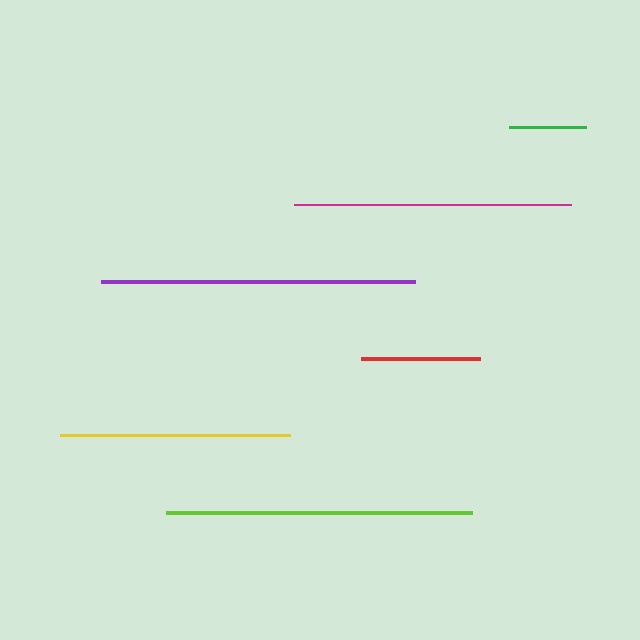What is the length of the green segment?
The green segment is approximately 78 pixels long.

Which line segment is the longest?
The purple line is the longest at approximately 313 pixels.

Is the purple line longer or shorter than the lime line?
The purple line is longer than the lime line.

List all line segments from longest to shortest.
From longest to shortest: purple, lime, magenta, yellow, red, green.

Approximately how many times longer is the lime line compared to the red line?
The lime line is approximately 2.6 times the length of the red line.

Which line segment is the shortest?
The green line is the shortest at approximately 78 pixels.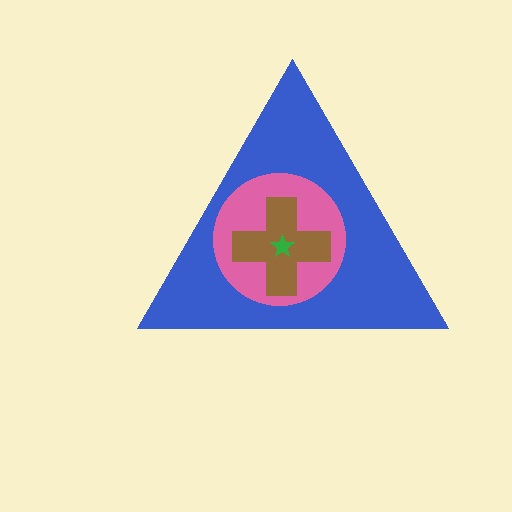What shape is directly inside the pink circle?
The brown cross.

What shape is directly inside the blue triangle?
The pink circle.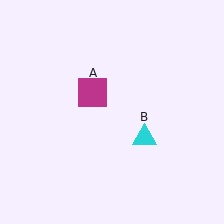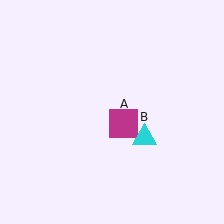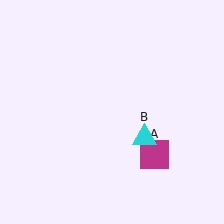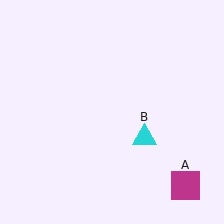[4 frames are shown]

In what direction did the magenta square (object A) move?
The magenta square (object A) moved down and to the right.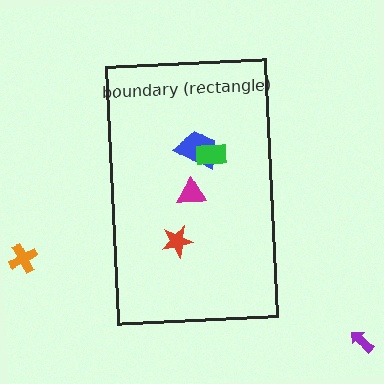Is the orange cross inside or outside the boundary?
Outside.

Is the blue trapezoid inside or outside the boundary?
Inside.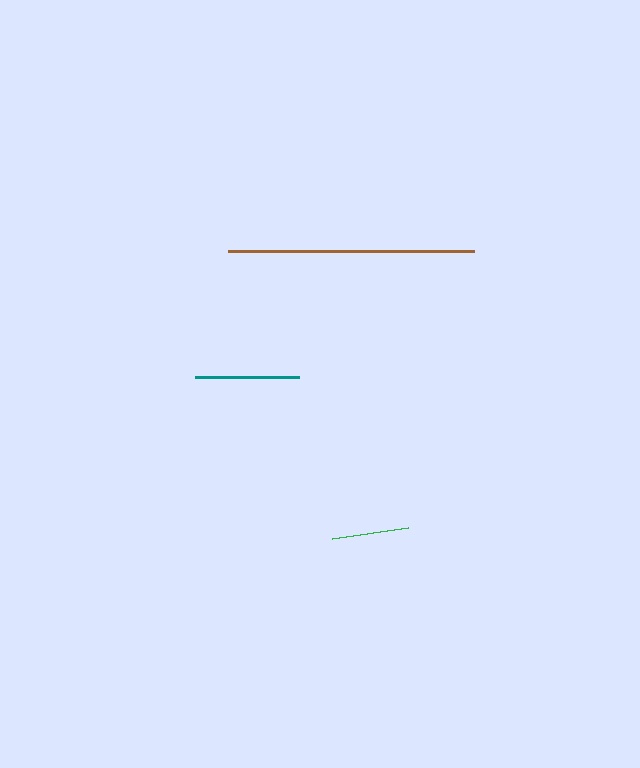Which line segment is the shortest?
The green line is the shortest at approximately 77 pixels.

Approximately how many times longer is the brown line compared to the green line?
The brown line is approximately 3.2 times the length of the green line.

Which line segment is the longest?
The brown line is the longest at approximately 247 pixels.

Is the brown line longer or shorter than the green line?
The brown line is longer than the green line.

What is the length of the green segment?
The green segment is approximately 77 pixels long.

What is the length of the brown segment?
The brown segment is approximately 247 pixels long.